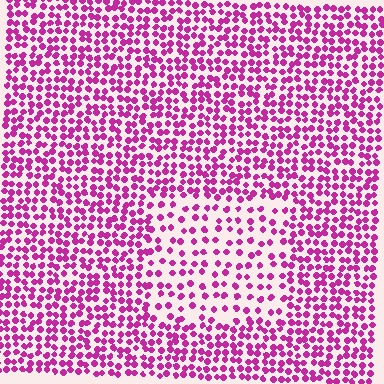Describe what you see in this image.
The image contains small magenta elements arranged at two different densities. A rectangle-shaped region is visible where the elements are less densely packed than the surrounding area.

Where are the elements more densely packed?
The elements are more densely packed outside the rectangle boundary.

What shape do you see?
I see a rectangle.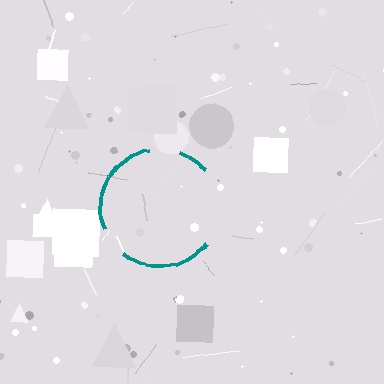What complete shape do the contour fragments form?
The contour fragments form a circle.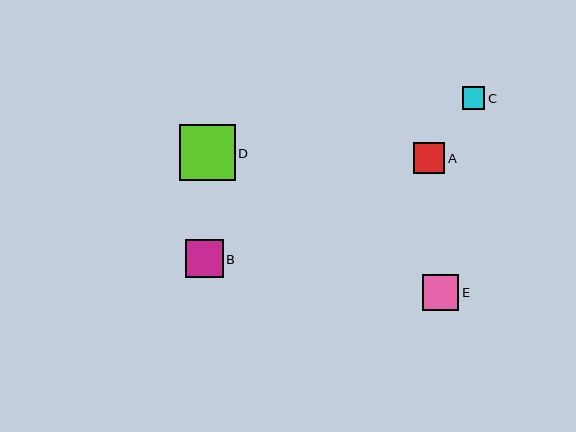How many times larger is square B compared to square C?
Square B is approximately 1.6 times the size of square C.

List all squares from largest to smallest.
From largest to smallest: D, B, E, A, C.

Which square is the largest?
Square D is the largest with a size of approximately 56 pixels.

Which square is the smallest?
Square C is the smallest with a size of approximately 23 pixels.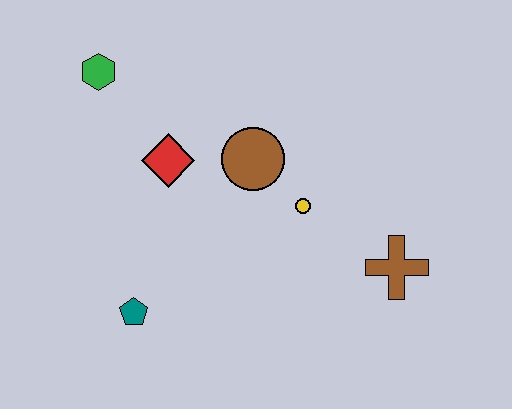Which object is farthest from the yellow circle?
The green hexagon is farthest from the yellow circle.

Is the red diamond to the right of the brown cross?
No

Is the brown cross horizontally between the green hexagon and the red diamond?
No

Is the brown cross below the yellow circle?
Yes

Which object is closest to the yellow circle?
The brown circle is closest to the yellow circle.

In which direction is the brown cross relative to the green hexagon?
The brown cross is to the right of the green hexagon.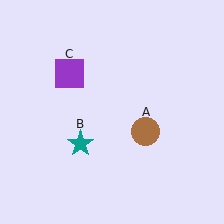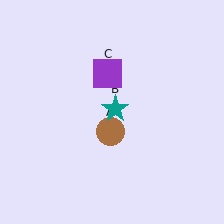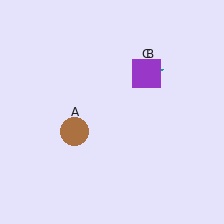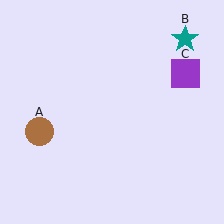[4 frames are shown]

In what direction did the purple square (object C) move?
The purple square (object C) moved right.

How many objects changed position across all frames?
3 objects changed position: brown circle (object A), teal star (object B), purple square (object C).